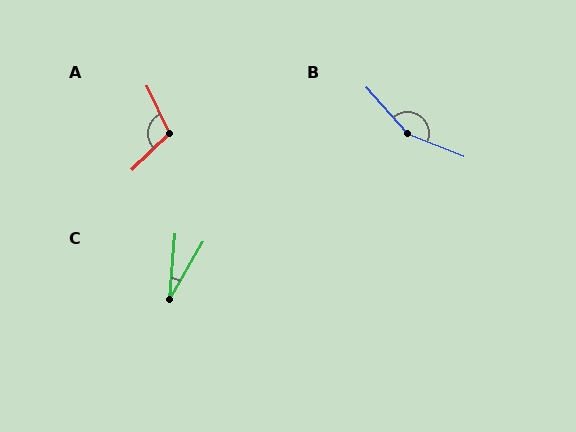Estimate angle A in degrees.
Approximately 109 degrees.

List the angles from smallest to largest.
C (25°), A (109°), B (154°).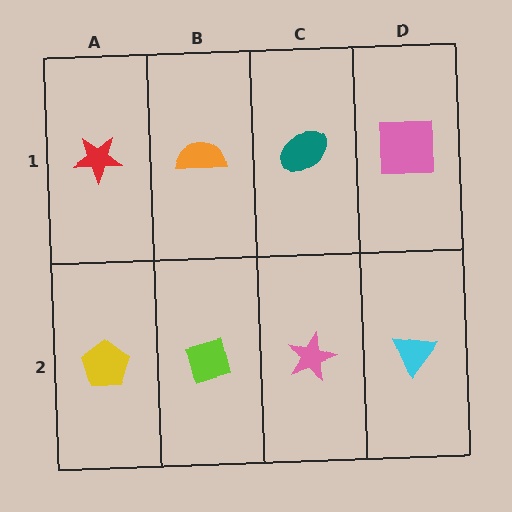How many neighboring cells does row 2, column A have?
2.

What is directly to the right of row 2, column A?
A lime diamond.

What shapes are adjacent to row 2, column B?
An orange semicircle (row 1, column B), a yellow pentagon (row 2, column A), a pink star (row 2, column C).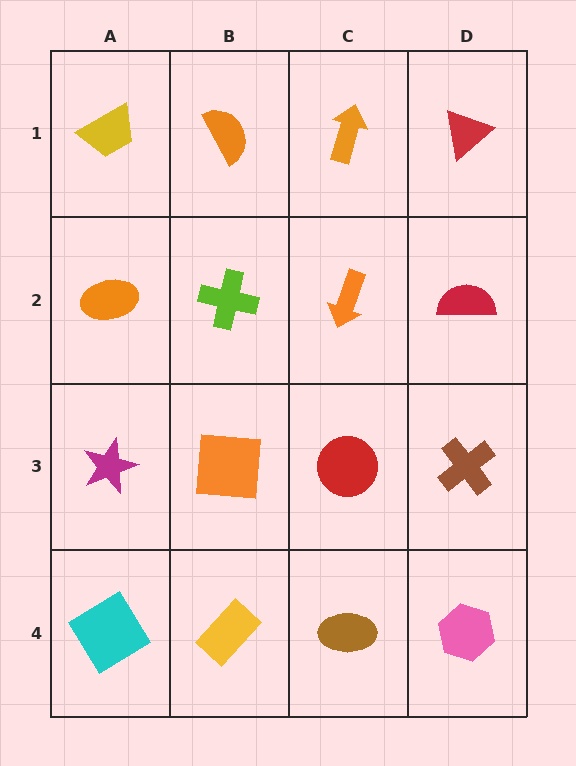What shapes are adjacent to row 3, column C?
An orange arrow (row 2, column C), a brown ellipse (row 4, column C), an orange square (row 3, column B), a brown cross (row 3, column D).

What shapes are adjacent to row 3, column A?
An orange ellipse (row 2, column A), a cyan diamond (row 4, column A), an orange square (row 3, column B).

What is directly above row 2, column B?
An orange semicircle.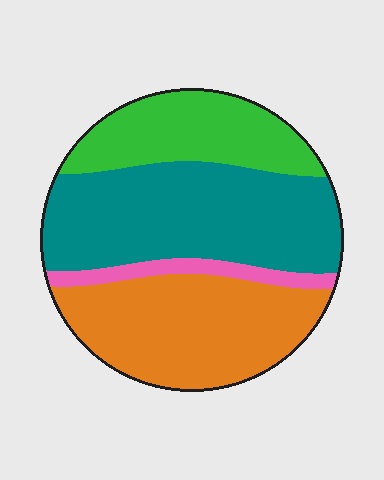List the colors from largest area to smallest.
From largest to smallest: teal, orange, green, pink.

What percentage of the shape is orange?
Orange covers 33% of the shape.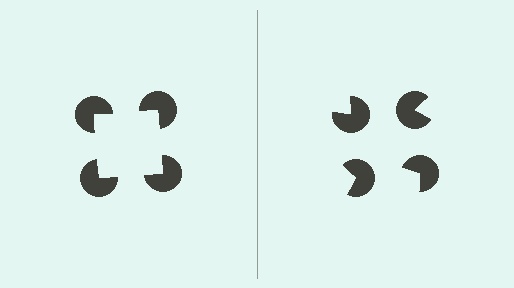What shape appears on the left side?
An illusory square.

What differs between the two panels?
The pac-man discs are positioned identically on both sides; only the wedge orientations differ. On the left they align to a square; on the right they are misaligned.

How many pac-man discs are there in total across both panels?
8 — 4 on each side.